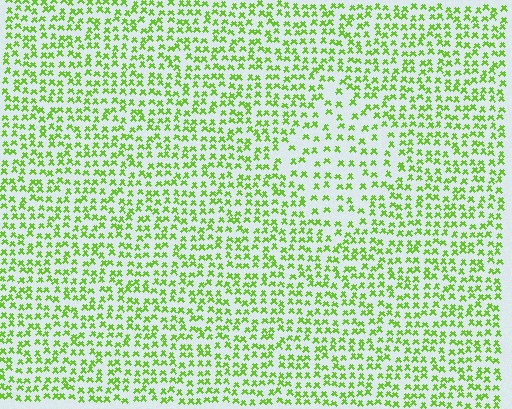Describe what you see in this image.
The image contains small lime elements arranged at two different densities. A diamond-shaped region is visible where the elements are less densely packed than the surrounding area.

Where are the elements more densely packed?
The elements are more densely packed outside the diamond boundary.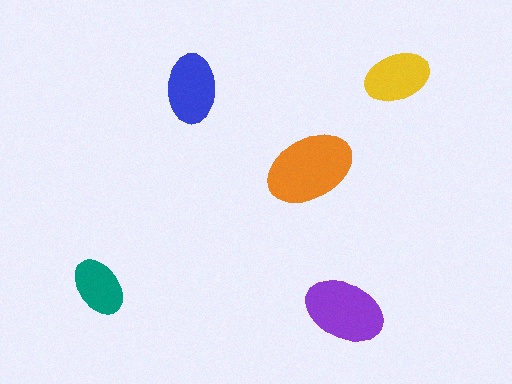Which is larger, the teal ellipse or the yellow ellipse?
The yellow one.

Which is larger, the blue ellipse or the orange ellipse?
The orange one.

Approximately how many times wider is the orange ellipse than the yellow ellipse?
About 1.5 times wider.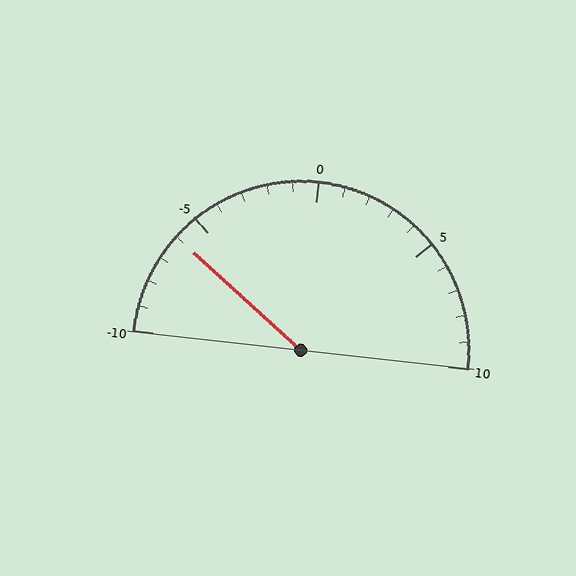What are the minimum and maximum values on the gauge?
The gauge ranges from -10 to 10.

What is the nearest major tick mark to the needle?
The nearest major tick mark is -5.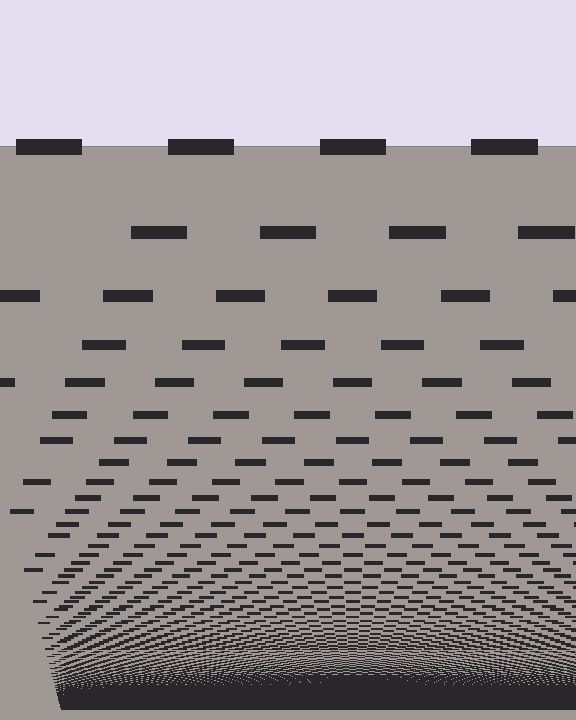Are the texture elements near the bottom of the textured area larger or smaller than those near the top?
Smaller. The gradient is inverted — elements near the bottom are smaller and denser.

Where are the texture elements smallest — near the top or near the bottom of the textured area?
Near the bottom.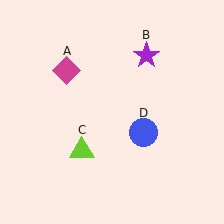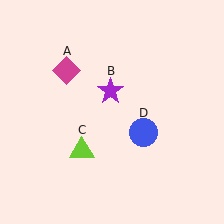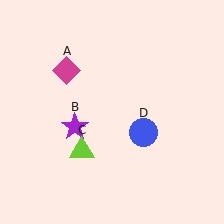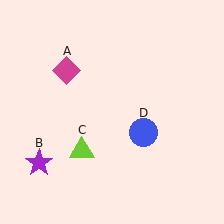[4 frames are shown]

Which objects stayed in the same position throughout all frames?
Magenta diamond (object A) and lime triangle (object C) and blue circle (object D) remained stationary.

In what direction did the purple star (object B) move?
The purple star (object B) moved down and to the left.